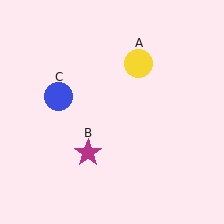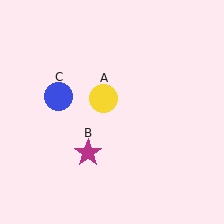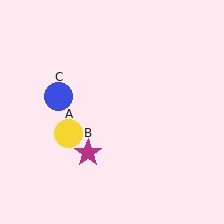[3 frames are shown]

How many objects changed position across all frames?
1 object changed position: yellow circle (object A).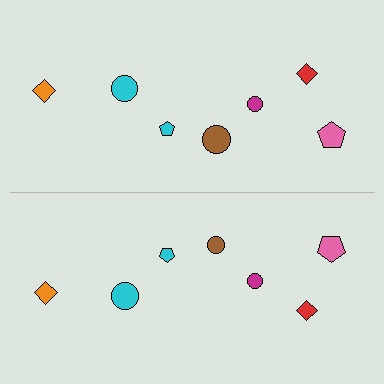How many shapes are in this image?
There are 14 shapes in this image.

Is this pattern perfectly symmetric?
No, the pattern is not perfectly symmetric. The brown circle on the bottom side has a different size than its mirror counterpart.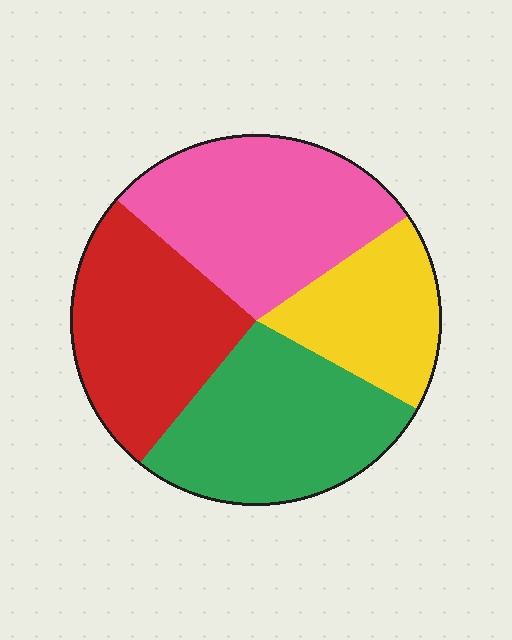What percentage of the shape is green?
Green takes up between a quarter and a half of the shape.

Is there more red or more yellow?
Red.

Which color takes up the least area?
Yellow, at roughly 20%.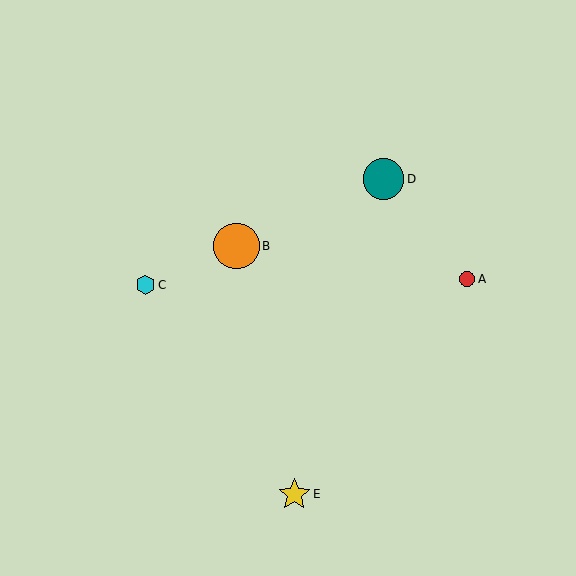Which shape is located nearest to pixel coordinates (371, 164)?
The teal circle (labeled D) at (383, 179) is nearest to that location.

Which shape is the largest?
The orange circle (labeled B) is the largest.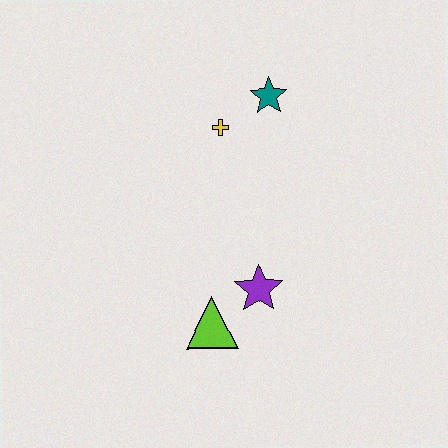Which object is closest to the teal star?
The yellow cross is closest to the teal star.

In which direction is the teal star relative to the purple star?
The teal star is above the purple star.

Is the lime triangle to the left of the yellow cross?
Yes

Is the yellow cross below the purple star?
No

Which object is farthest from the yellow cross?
The lime triangle is farthest from the yellow cross.